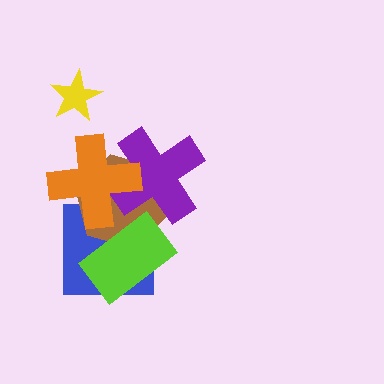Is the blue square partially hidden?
Yes, it is partially covered by another shape.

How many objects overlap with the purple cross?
2 objects overlap with the purple cross.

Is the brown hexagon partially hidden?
Yes, it is partially covered by another shape.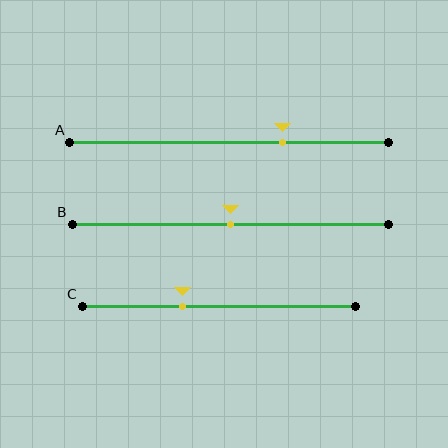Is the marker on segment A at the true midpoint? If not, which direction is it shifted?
No, the marker on segment A is shifted to the right by about 17% of the segment length.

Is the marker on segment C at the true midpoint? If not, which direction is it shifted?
No, the marker on segment C is shifted to the left by about 13% of the segment length.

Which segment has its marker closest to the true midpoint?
Segment B has its marker closest to the true midpoint.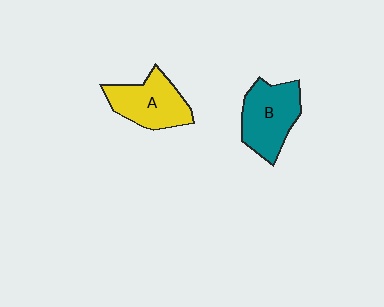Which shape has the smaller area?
Shape A (yellow).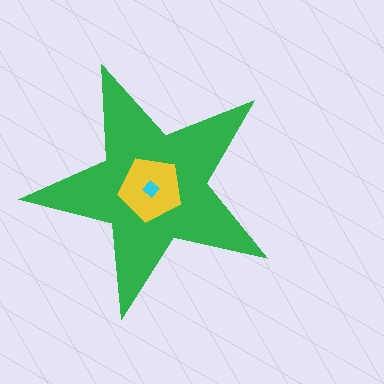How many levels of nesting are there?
3.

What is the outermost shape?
The green star.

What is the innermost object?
The cyan diamond.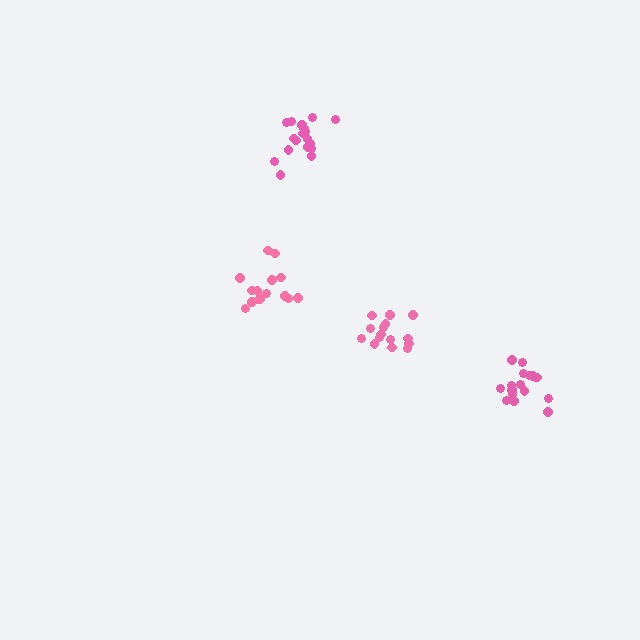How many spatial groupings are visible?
There are 4 spatial groupings.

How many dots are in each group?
Group 1: 20 dots, Group 2: 15 dots, Group 3: 17 dots, Group 4: 15 dots (67 total).